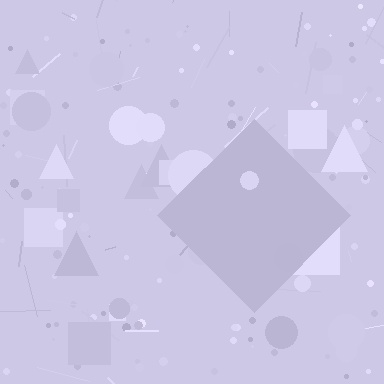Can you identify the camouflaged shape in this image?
The camouflaged shape is a diamond.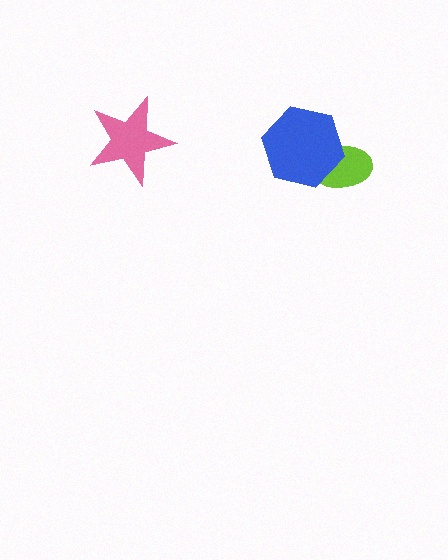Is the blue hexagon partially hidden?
No, no other shape covers it.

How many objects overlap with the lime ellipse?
1 object overlaps with the lime ellipse.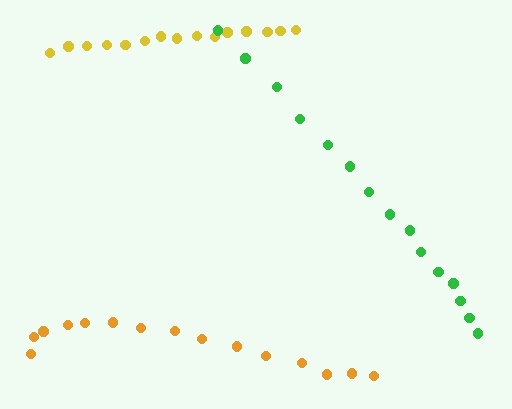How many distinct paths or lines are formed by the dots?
There are 3 distinct paths.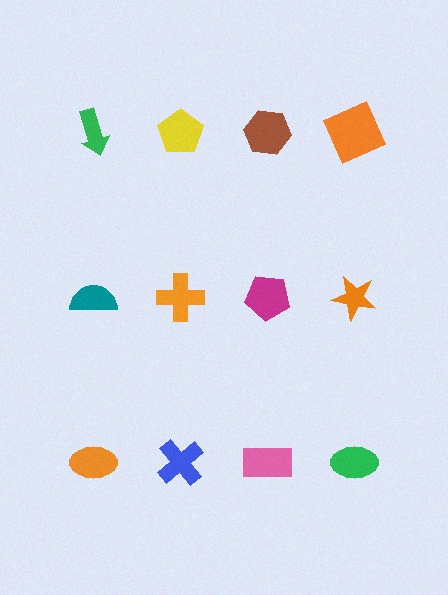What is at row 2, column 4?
An orange star.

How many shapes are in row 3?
4 shapes.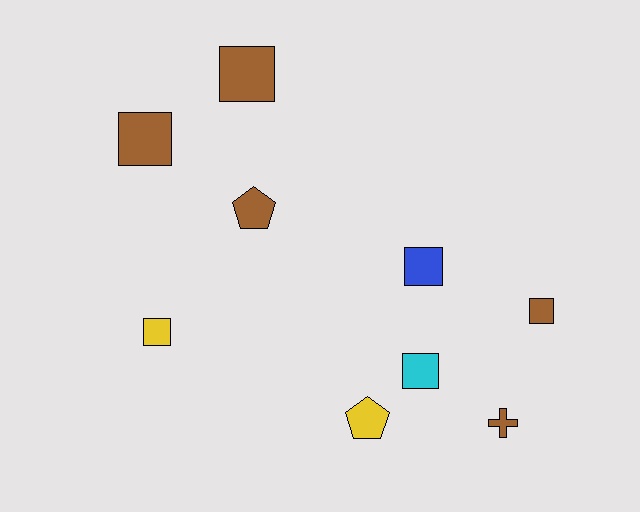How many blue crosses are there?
There are no blue crosses.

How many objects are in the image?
There are 9 objects.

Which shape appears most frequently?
Square, with 6 objects.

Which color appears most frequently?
Brown, with 5 objects.